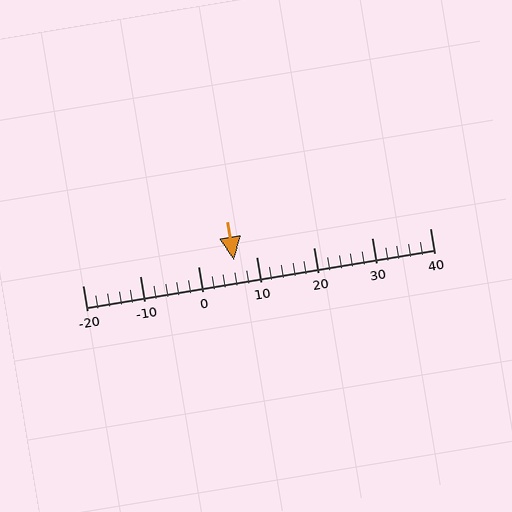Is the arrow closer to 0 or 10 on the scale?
The arrow is closer to 10.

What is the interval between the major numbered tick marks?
The major tick marks are spaced 10 units apart.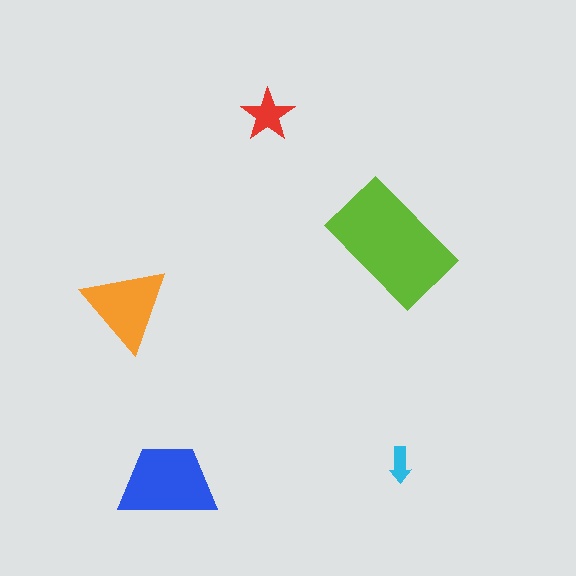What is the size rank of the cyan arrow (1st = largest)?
5th.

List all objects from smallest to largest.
The cyan arrow, the red star, the orange triangle, the blue trapezoid, the lime rectangle.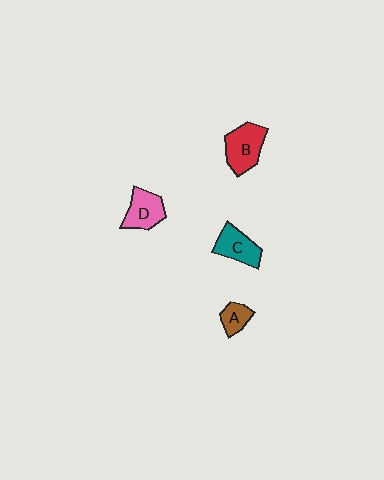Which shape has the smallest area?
Shape A (brown).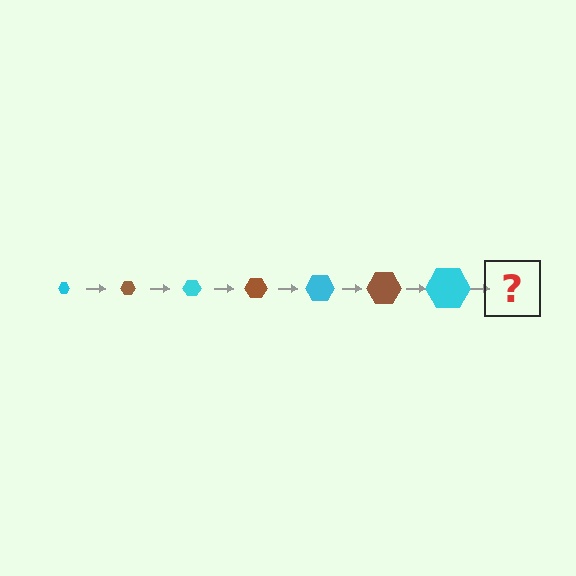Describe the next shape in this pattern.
It should be a brown hexagon, larger than the previous one.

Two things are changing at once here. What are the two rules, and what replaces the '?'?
The two rules are that the hexagon grows larger each step and the color cycles through cyan and brown. The '?' should be a brown hexagon, larger than the previous one.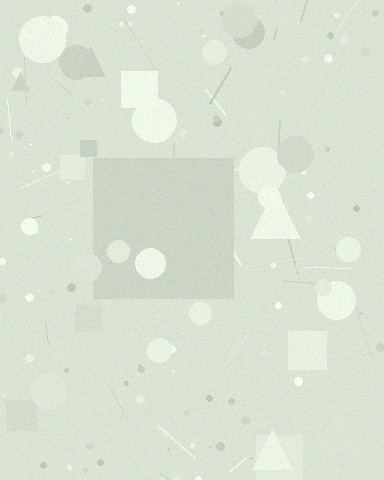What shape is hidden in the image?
A square is hidden in the image.